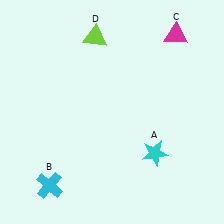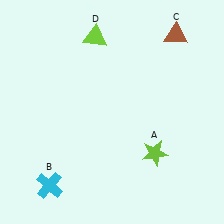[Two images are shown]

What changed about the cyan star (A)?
In Image 1, A is cyan. In Image 2, it changed to lime.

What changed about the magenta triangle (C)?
In Image 1, C is magenta. In Image 2, it changed to brown.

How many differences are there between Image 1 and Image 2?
There are 2 differences between the two images.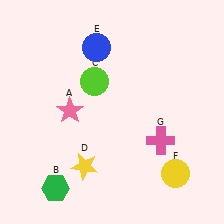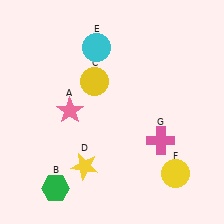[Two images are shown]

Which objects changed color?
C changed from lime to yellow. E changed from blue to cyan.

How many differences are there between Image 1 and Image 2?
There are 2 differences between the two images.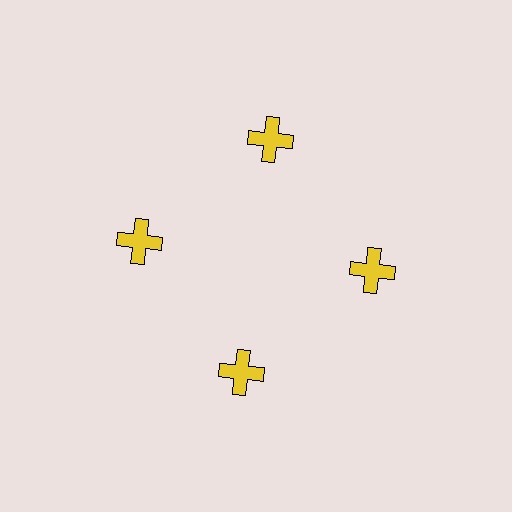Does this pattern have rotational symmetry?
Yes, this pattern has 4-fold rotational symmetry. It looks the same after rotating 90 degrees around the center.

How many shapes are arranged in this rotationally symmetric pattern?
There are 4 shapes, arranged in 4 groups of 1.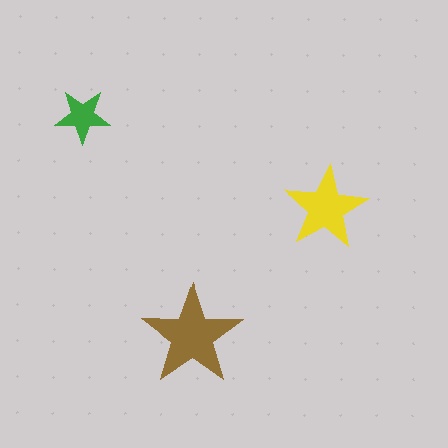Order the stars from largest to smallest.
the brown one, the yellow one, the green one.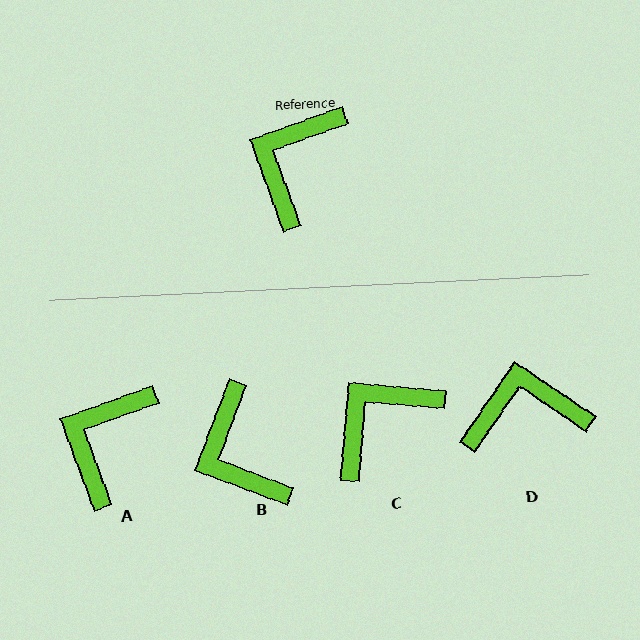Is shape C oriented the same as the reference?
No, it is off by about 25 degrees.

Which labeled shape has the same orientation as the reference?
A.